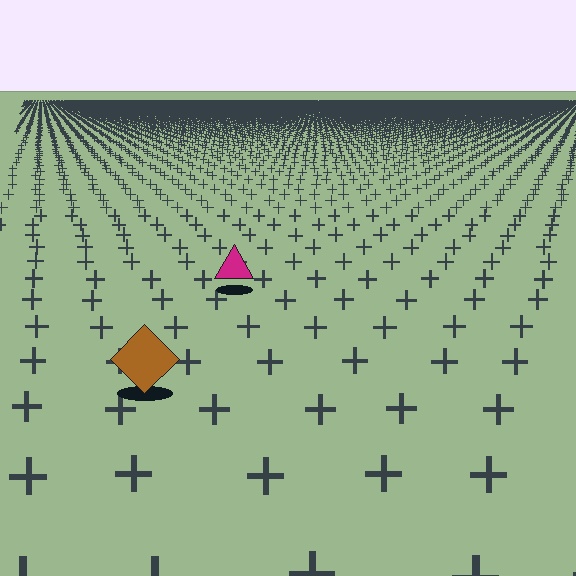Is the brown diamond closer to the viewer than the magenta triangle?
Yes. The brown diamond is closer — you can tell from the texture gradient: the ground texture is coarser near it.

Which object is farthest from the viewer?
The magenta triangle is farthest from the viewer. It appears smaller and the ground texture around it is denser.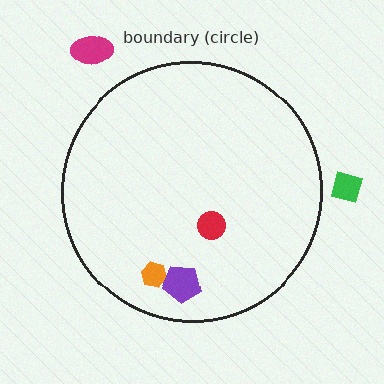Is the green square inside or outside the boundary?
Outside.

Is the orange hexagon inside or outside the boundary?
Inside.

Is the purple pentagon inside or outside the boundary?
Inside.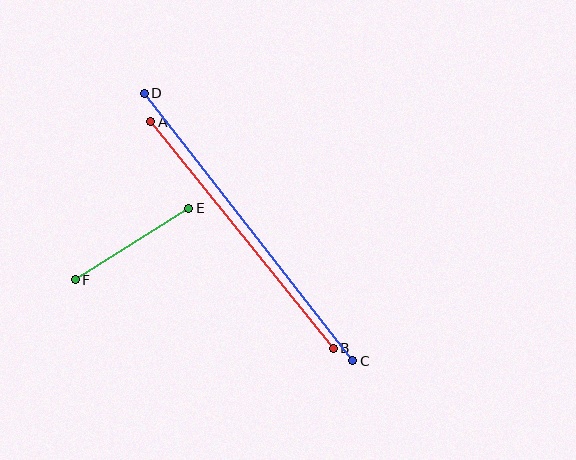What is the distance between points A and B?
The distance is approximately 291 pixels.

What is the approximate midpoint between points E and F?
The midpoint is at approximately (132, 244) pixels.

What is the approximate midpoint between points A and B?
The midpoint is at approximately (242, 235) pixels.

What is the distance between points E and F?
The distance is approximately 134 pixels.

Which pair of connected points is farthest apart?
Points C and D are farthest apart.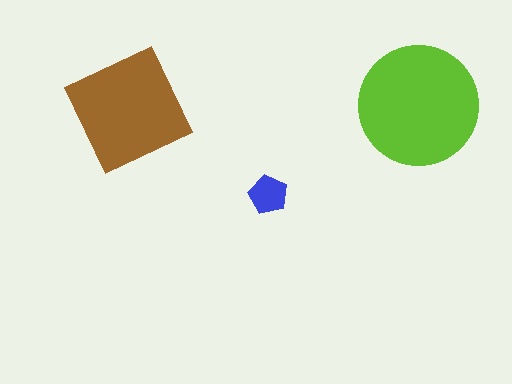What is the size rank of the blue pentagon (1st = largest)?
3rd.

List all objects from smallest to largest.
The blue pentagon, the brown square, the lime circle.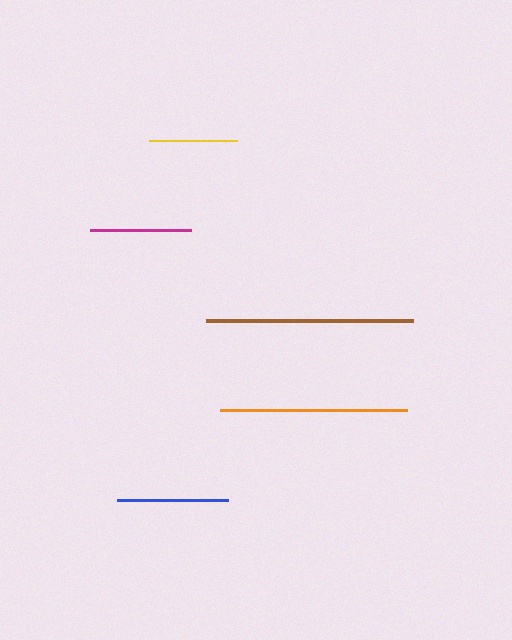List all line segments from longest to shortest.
From longest to shortest: brown, orange, blue, magenta, yellow.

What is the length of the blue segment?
The blue segment is approximately 111 pixels long.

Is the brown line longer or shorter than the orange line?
The brown line is longer than the orange line.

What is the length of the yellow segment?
The yellow segment is approximately 88 pixels long.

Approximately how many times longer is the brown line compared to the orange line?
The brown line is approximately 1.1 times the length of the orange line.